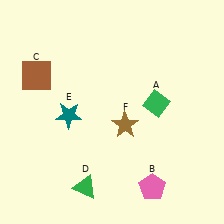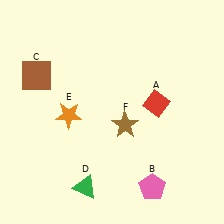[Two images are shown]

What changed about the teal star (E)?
In Image 1, E is teal. In Image 2, it changed to orange.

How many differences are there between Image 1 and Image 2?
There are 2 differences between the two images.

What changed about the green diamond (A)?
In Image 1, A is green. In Image 2, it changed to red.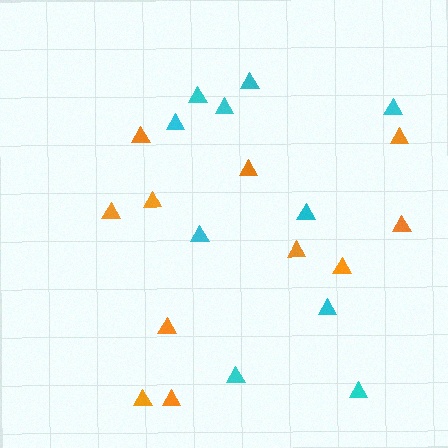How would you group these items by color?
There are 2 groups: one group of orange triangles (11) and one group of cyan triangles (10).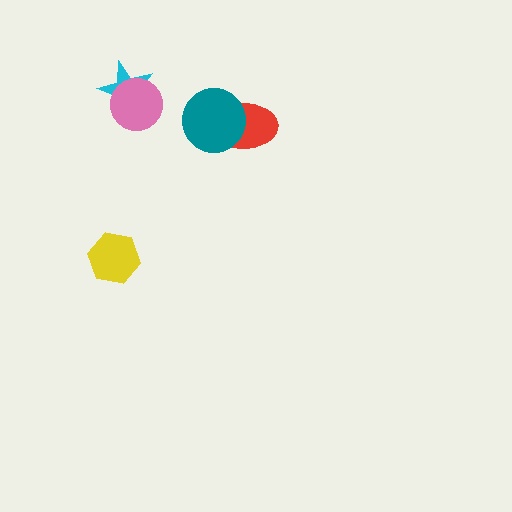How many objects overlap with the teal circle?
1 object overlaps with the teal circle.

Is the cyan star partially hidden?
Yes, it is partially covered by another shape.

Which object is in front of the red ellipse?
The teal circle is in front of the red ellipse.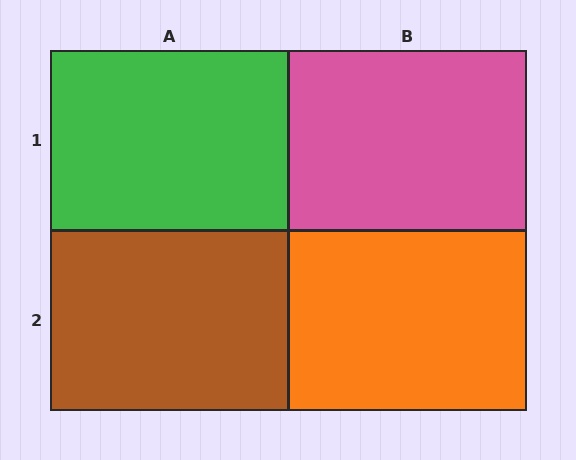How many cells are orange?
1 cell is orange.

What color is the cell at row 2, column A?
Brown.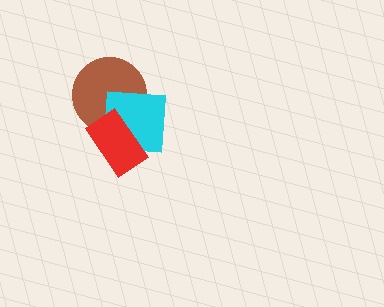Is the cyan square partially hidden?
Yes, it is partially covered by another shape.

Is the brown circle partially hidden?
Yes, it is partially covered by another shape.